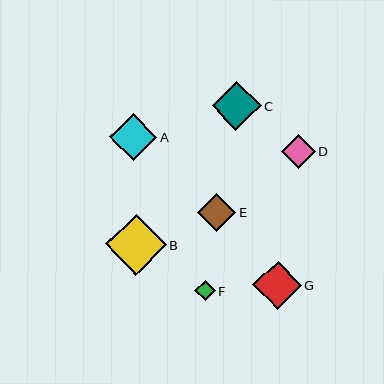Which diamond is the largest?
Diamond B is the largest with a size of approximately 60 pixels.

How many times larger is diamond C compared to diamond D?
Diamond C is approximately 1.5 times the size of diamond D.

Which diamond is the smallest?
Diamond F is the smallest with a size of approximately 20 pixels.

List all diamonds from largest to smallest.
From largest to smallest: B, C, G, A, E, D, F.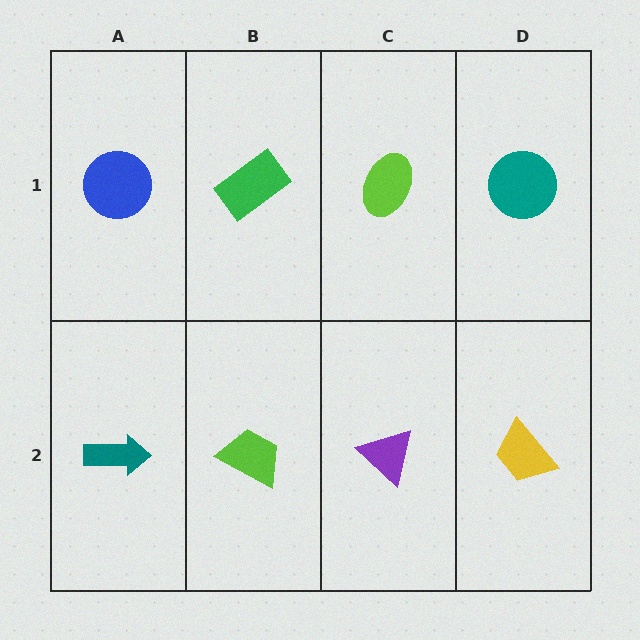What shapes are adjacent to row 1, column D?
A yellow trapezoid (row 2, column D), a lime ellipse (row 1, column C).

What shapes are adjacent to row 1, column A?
A teal arrow (row 2, column A), a green rectangle (row 1, column B).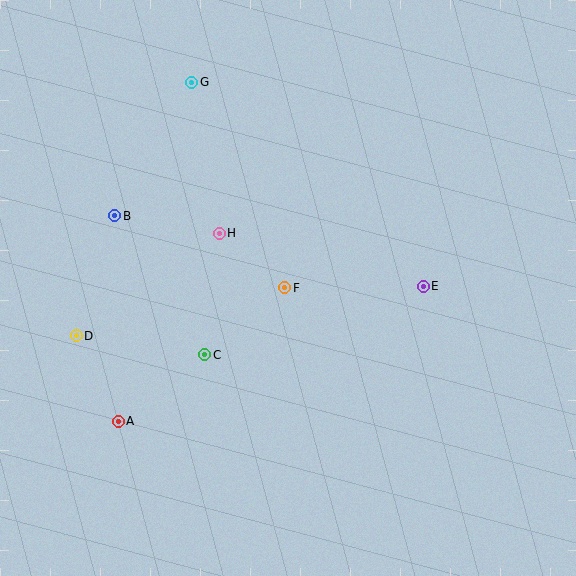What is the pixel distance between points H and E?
The distance between H and E is 211 pixels.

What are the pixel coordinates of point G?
Point G is at (192, 82).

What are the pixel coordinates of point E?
Point E is at (423, 286).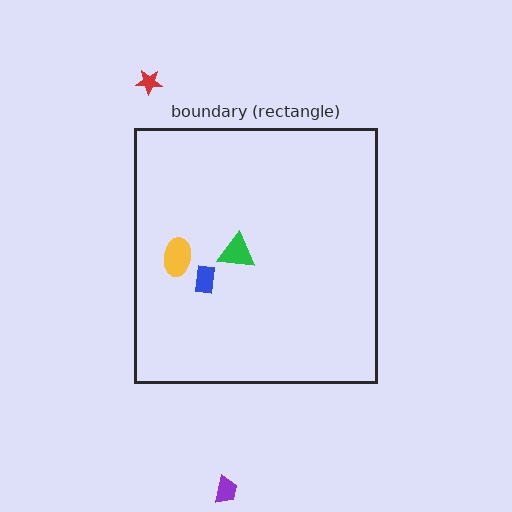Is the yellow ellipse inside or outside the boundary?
Inside.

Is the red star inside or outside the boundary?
Outside.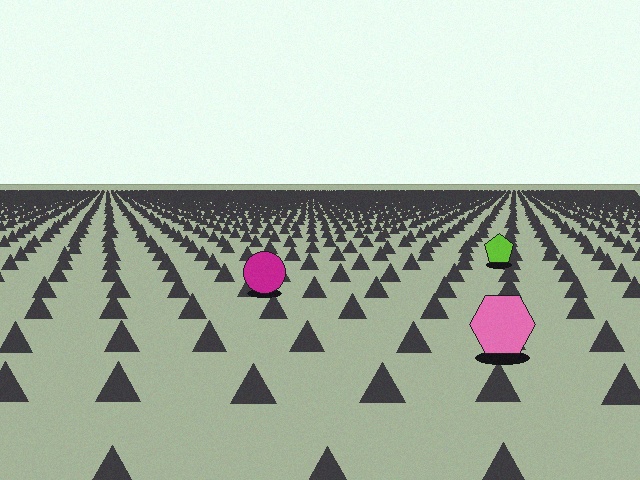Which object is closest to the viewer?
The pink hexagon is closest. The texture marks near it are larger and more spread out.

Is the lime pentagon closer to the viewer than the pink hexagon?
No. The pink hexagon is closer — you can tell from the texture gradient: the ground texture is coarser near it.